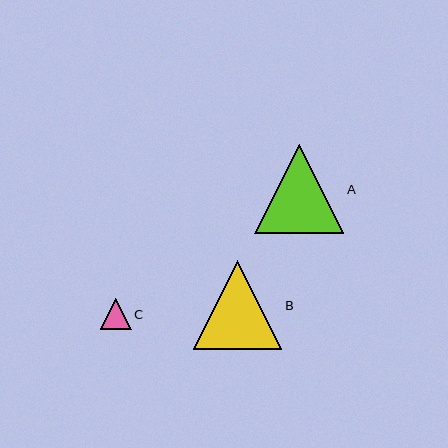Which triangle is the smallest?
Triangle C is the smallest with a size of approximately 31 pixels.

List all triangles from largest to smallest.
From largest to smallest: A, B, C.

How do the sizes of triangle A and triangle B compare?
Triangle A and triangle B are approximately the same size.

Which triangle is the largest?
Triangle A is the largest with a size of approximately 89 pixels.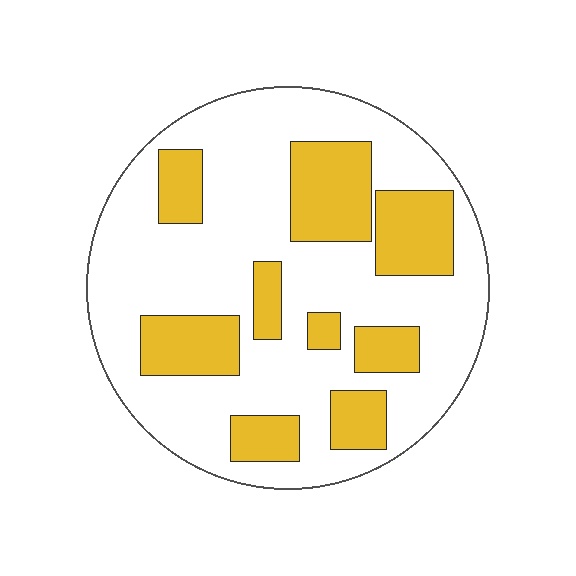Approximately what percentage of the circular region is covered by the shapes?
Approximately 30%.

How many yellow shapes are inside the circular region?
9.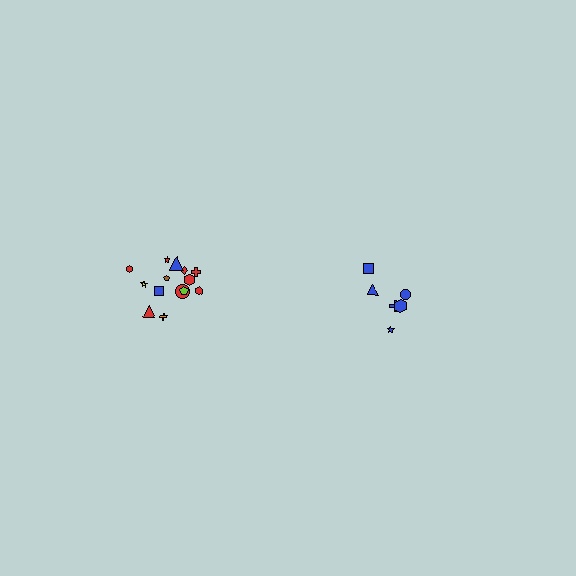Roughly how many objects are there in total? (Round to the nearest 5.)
Roughly 20 objects in total.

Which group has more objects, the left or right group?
The left group.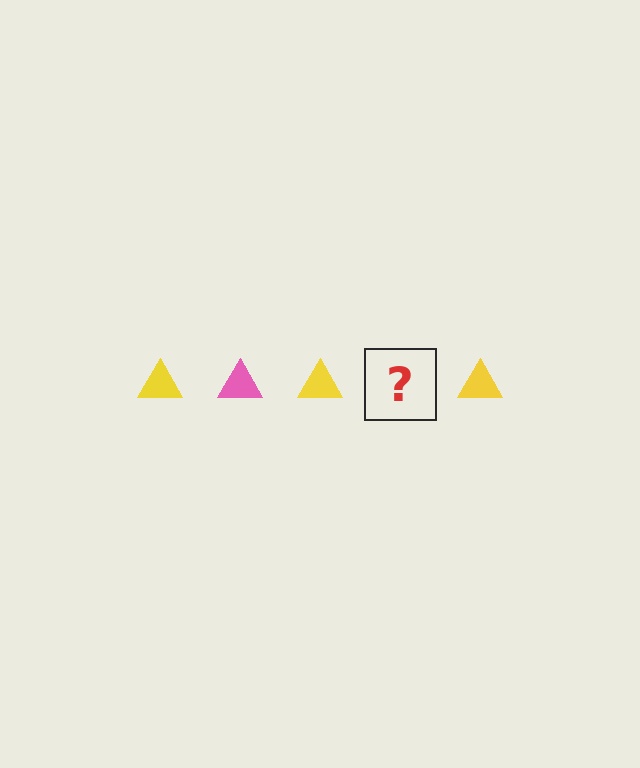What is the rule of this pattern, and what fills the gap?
The rule is that the pattern cycles through yellow, pink triangles. The gap should be filled with a pink triangle.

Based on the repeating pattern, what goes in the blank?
The blank should be a pink triangle.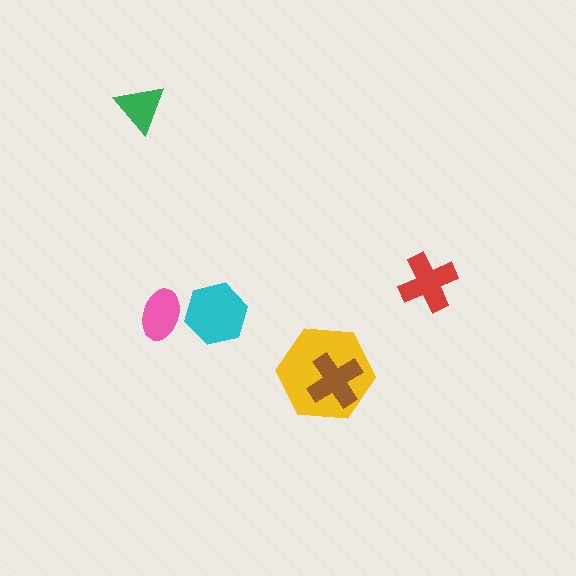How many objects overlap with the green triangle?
0 objects overlap with the green triangle.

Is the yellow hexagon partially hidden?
Yes, it is partially covered by another shape.